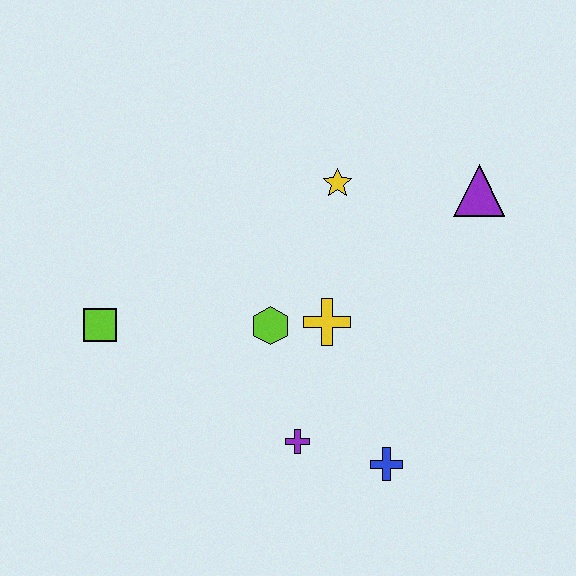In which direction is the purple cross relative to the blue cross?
The purple cross is to the left of the blue cross.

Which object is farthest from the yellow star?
The blue cross is farthest from the yellow star.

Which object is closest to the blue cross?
The purple cross is closest to the blue cross.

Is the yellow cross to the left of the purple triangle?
Yes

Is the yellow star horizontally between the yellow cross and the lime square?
No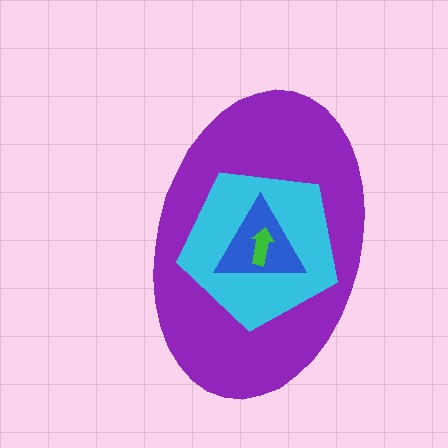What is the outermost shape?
The purple ellipse.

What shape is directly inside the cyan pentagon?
The blue triangle.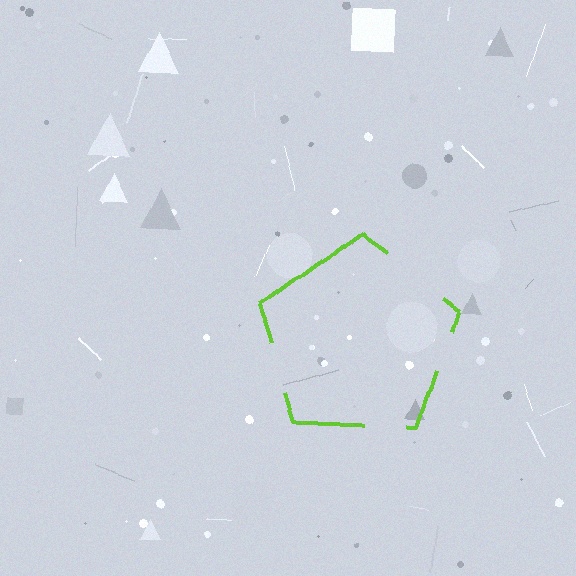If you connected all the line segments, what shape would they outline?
They would outline a pentagon.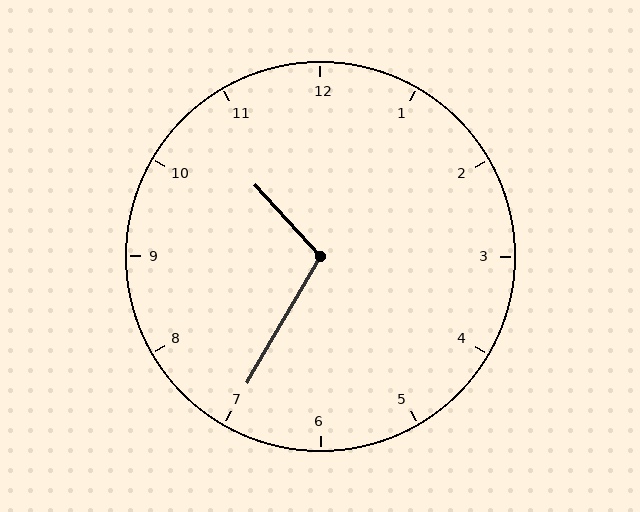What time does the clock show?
10:35.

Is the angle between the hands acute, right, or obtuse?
It is obtuse.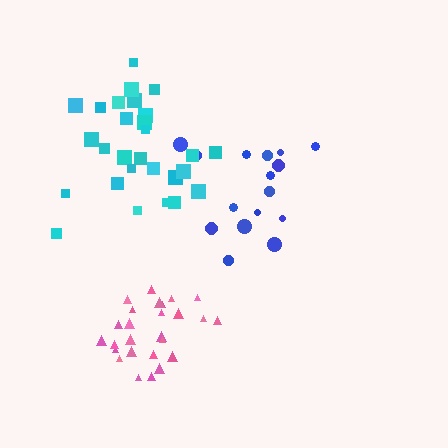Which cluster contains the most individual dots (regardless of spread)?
Cyan (30).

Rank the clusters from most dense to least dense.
pink, cyan, blue.